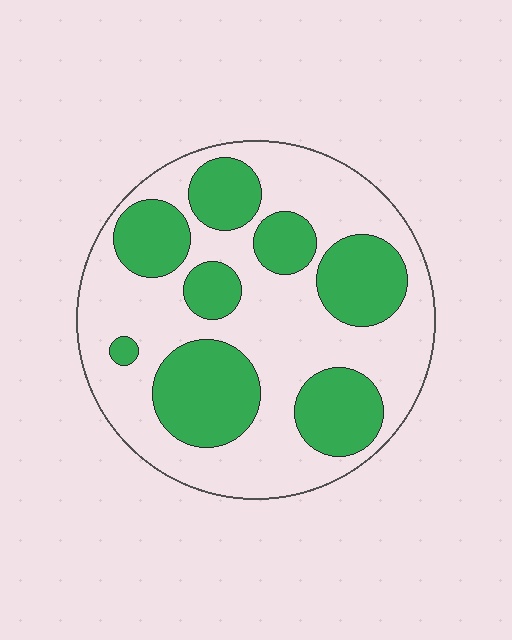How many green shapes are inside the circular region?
8.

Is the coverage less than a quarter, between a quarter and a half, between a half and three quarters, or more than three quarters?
Between a quarter and a half.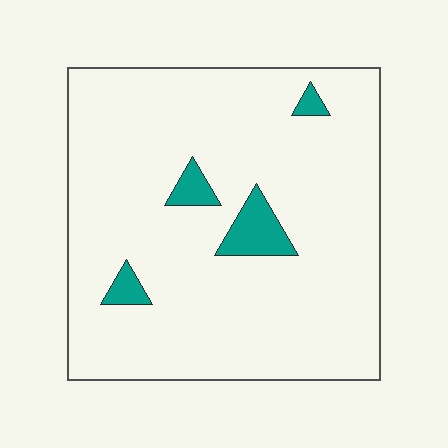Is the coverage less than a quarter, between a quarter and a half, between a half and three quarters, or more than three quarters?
Less than a quarter.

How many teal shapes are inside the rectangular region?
4.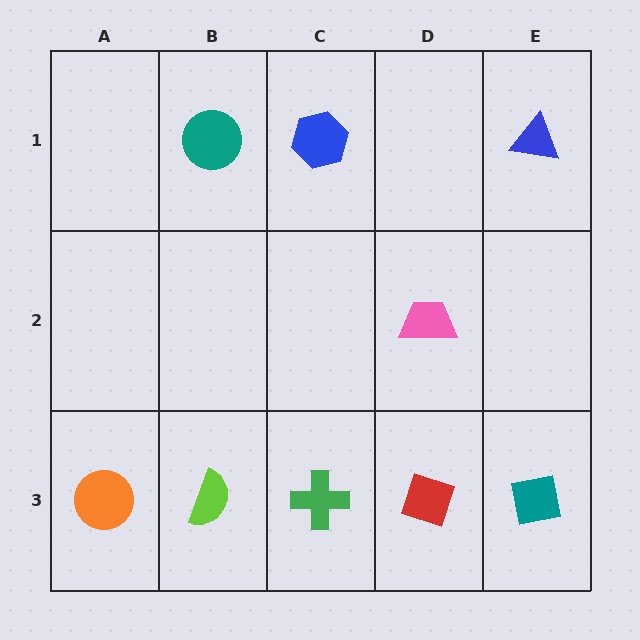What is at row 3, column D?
A red diamond.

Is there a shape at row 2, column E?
No, that cell is empty.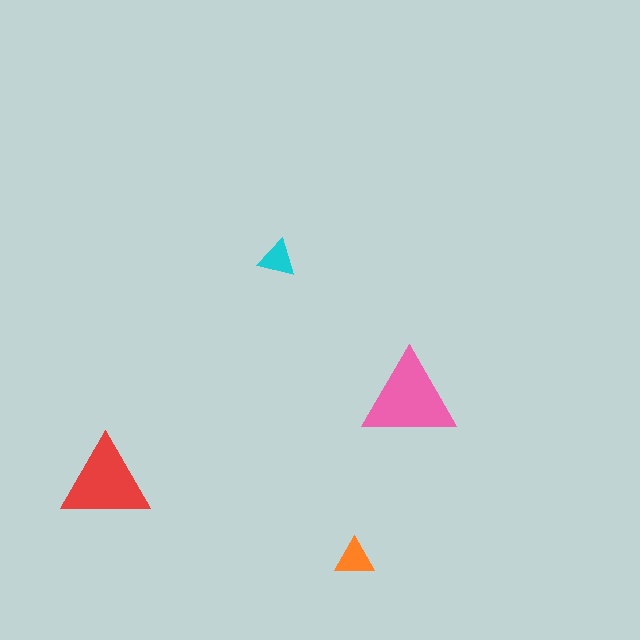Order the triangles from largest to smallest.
the pink one, the red one, the orange one, the cyan one.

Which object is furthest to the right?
The pink triangle is rightmost.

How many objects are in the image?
There are 4 objects in the image.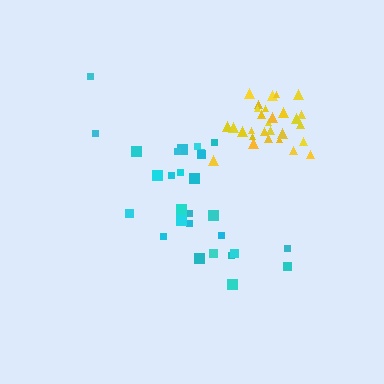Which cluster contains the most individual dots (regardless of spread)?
Yellow (30).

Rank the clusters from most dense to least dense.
yellow, cyan.